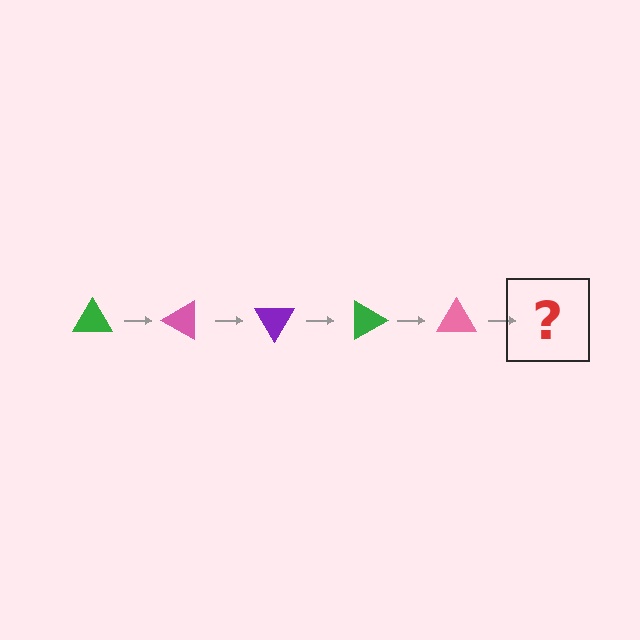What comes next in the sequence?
The next element should be a purple triangle, rotated 150 degrees from the start.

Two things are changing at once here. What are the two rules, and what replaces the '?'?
The two rules are that it rotates 30 degrees each step and the color cycles through green, pink, and purple. The '?' should be a purple triangle, rotated 150 degrees from the start.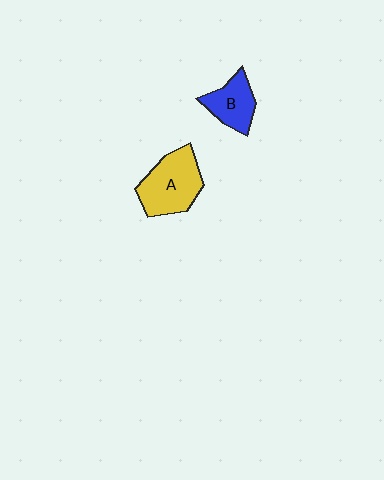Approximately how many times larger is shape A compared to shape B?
Approximately 1.6 times.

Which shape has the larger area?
Shape A (yellow).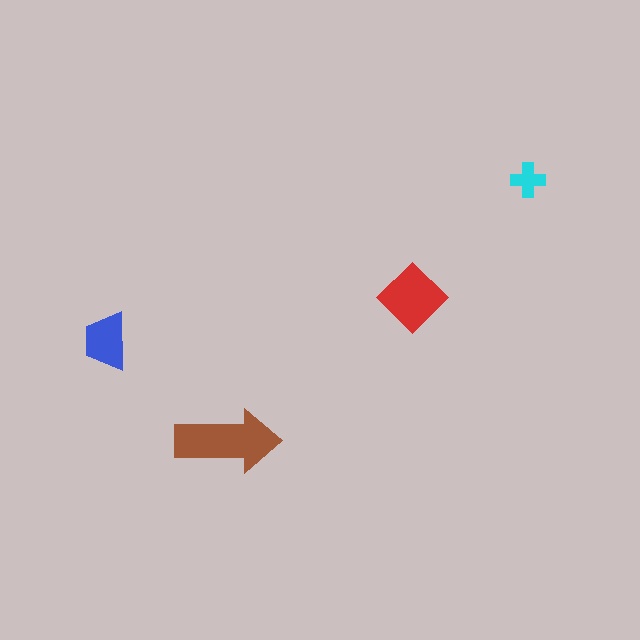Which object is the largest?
The brown arrow.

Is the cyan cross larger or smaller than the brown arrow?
Smaller.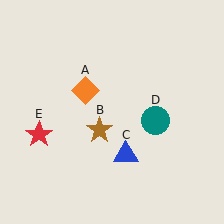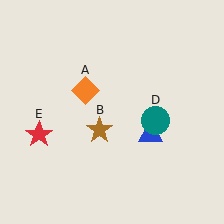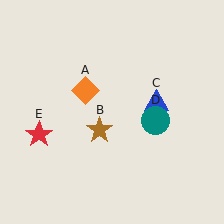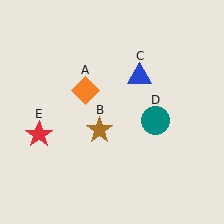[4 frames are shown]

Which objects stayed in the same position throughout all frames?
Orange diamond (object A) and brown star (object B) and teal circle (object D) and red star (object E) remained stationary.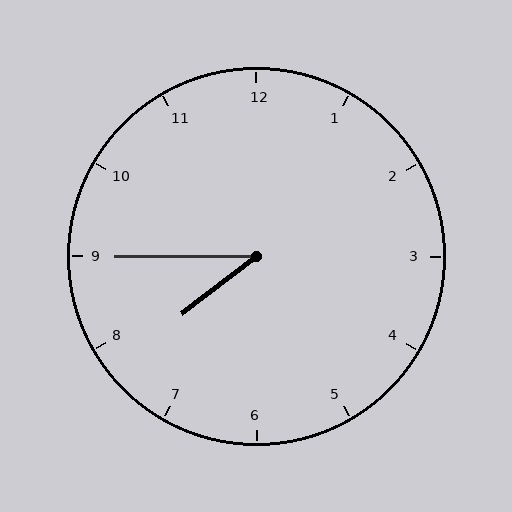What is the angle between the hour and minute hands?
Approximately 38 degrees.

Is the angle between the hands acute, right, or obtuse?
It is acute.